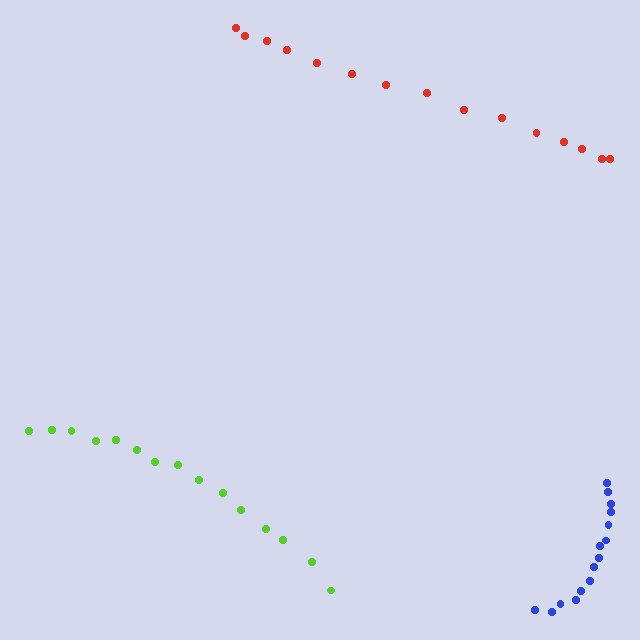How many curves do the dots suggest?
There are 3 distinct paths.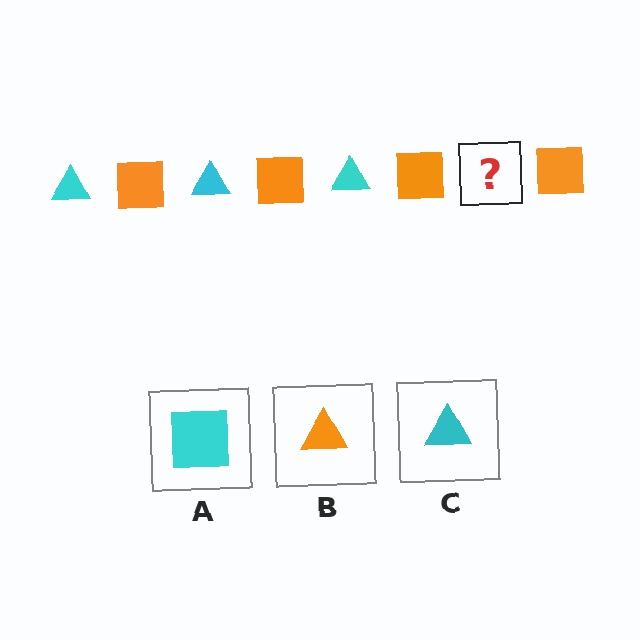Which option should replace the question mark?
Option C.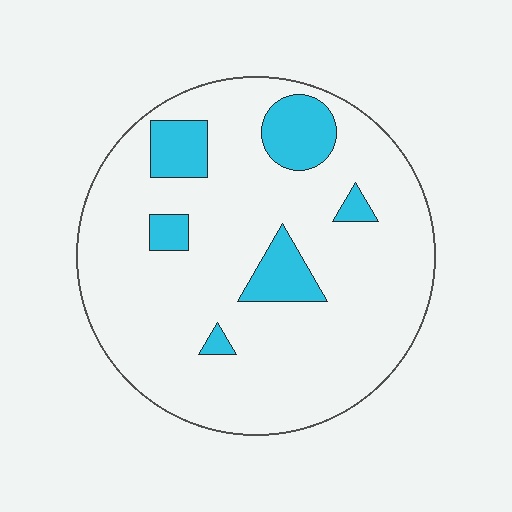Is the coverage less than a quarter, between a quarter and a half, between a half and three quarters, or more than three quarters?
Less than a quarter.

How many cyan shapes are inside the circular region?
6.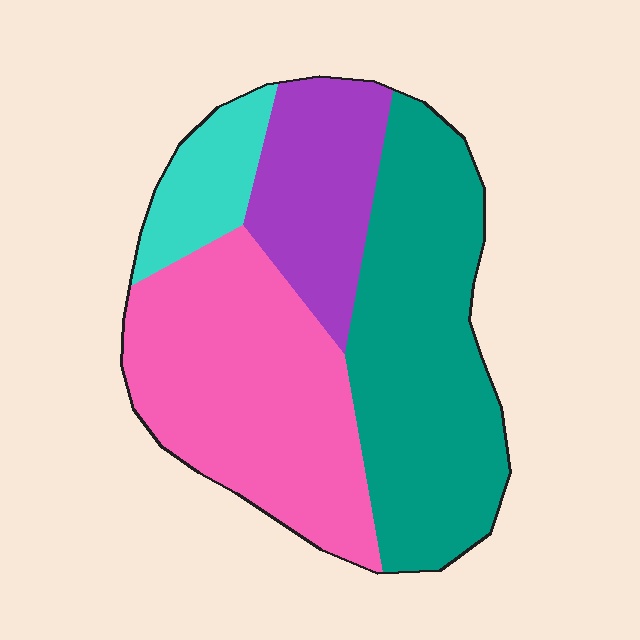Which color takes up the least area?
Cyan, at roughly 10%.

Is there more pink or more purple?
Pink.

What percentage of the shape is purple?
Purple takes up about one sixth (1/6) of the shape.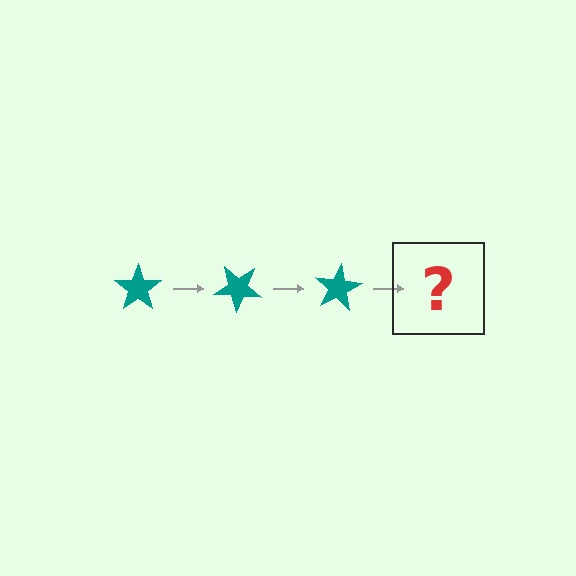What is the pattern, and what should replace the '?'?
The pattern is that the star rotates 40 degrees each step. The '?' should be a teal star rotated 120 degrees.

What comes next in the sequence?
The next element should be a teal star rotated 120 degrees.